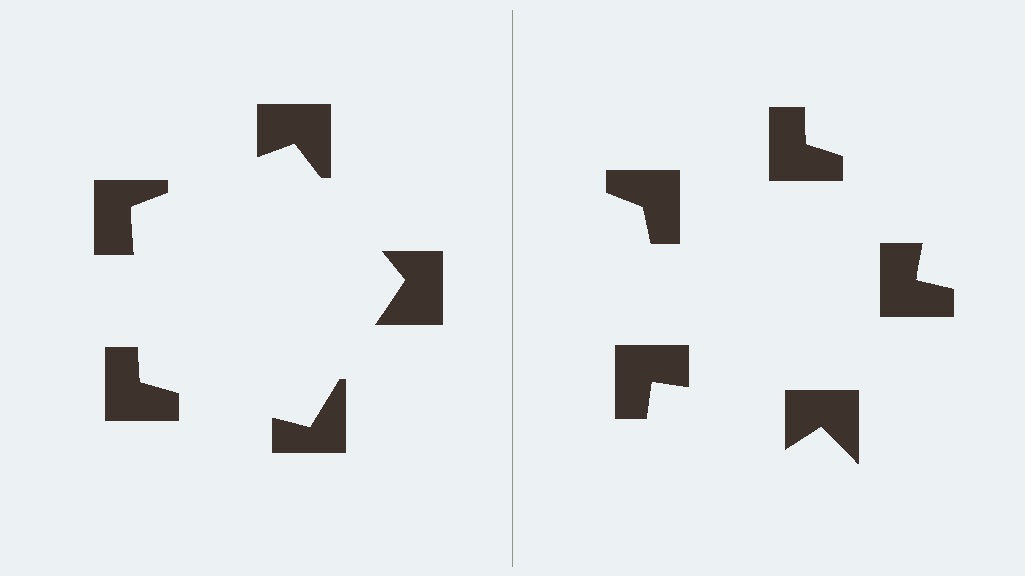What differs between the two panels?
The notched squares are positioned identically on both sides; only the wedge orientations differ. On the left they align to a pentagon; on the right they are misaligned.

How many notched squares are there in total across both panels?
10 — 5 on each side.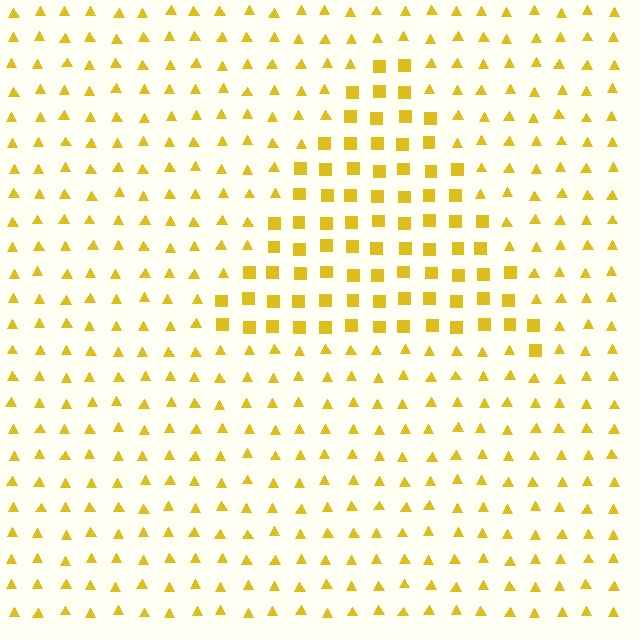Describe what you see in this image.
The image is filled with small yellow elements arranged in a uniform grid. A triangle-shaped region contains squares, while the surrounding area contains triangles. The boundary is defined purely by the change in element shape.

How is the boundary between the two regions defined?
The boundary is defined by a change in element shape: squares inside vs. triangles outside. All elements share the same color and spacing.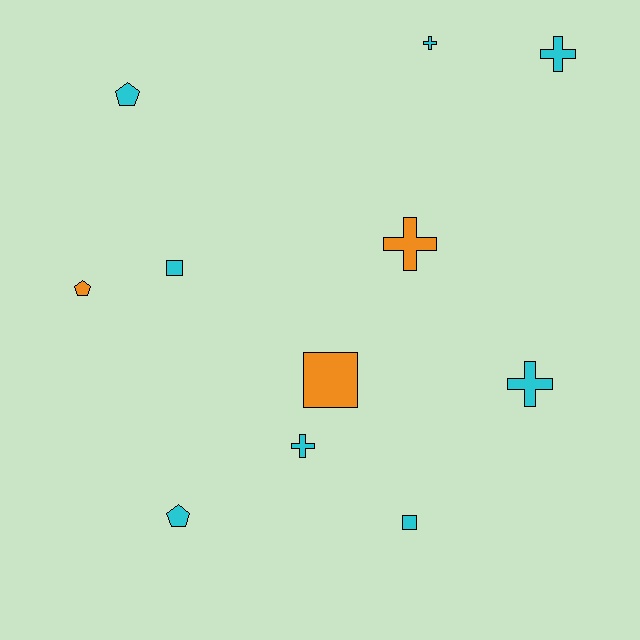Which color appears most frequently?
Cyan, with 8 objects.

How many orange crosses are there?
There is 1 orange cross.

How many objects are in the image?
There are 11 objects.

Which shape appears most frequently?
Cross, with 5 objects.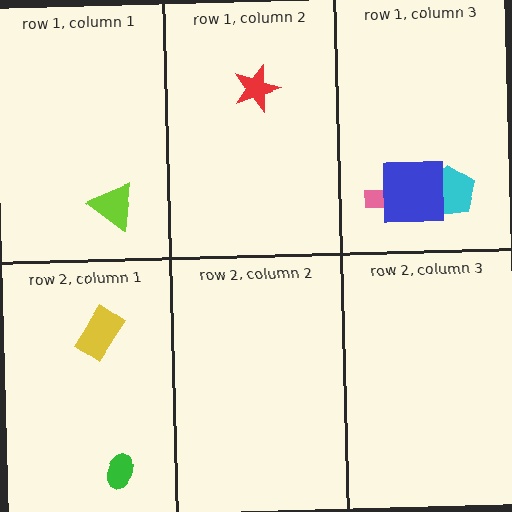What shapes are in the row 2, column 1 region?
The green ellipse, the yellow rectangle.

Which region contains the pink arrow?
The row 1, column 3 region.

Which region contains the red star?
The row 1, column 2 region.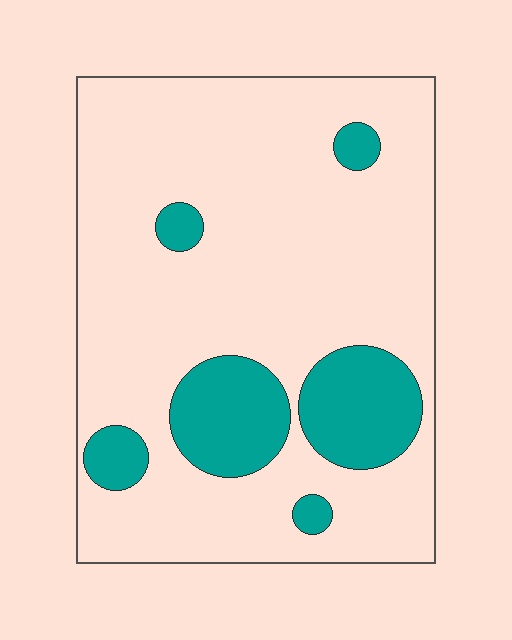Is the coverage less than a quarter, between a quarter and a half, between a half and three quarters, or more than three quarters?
Less than a quarter.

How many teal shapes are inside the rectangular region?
6.